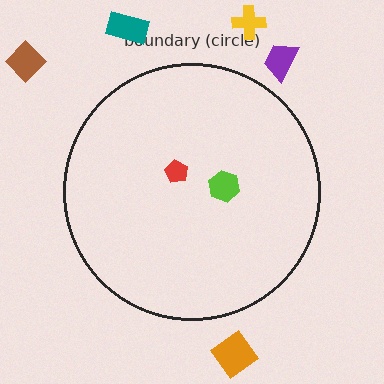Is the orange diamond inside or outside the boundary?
Outside.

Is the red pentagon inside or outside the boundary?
Inside.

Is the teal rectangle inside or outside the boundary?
Outside.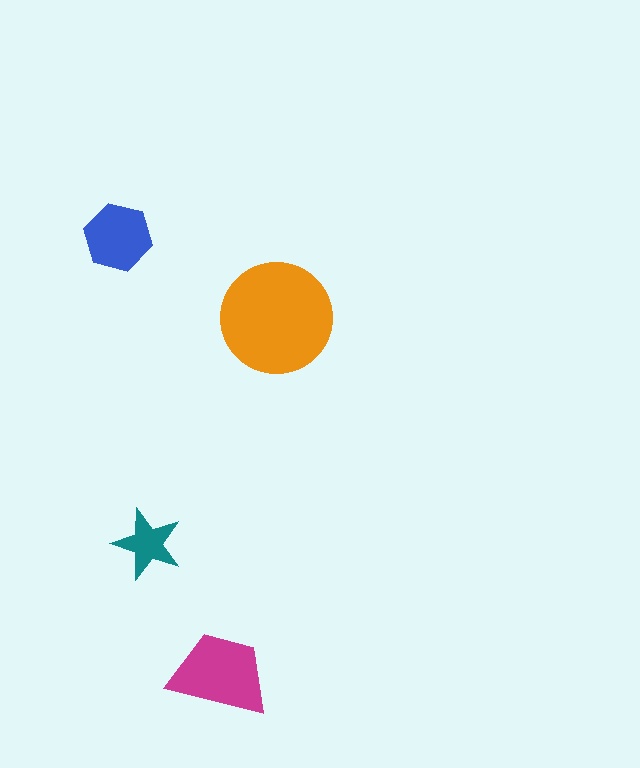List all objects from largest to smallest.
The orange circle, the magenta trapezoid, the blue hexagon, the teal star.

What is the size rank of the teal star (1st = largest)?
4th.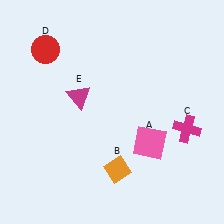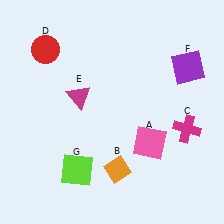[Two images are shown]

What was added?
A purple square (F), a lime square (G) were added in Image 2.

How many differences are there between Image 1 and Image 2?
There are 2 differences between the two images.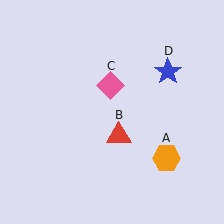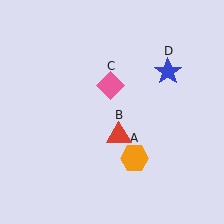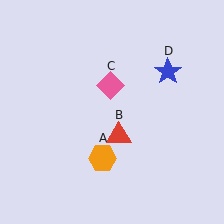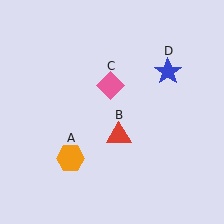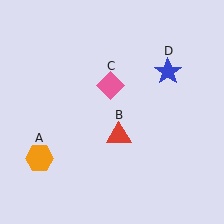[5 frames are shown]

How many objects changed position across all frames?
1 object changed position: orange hexagon (object A).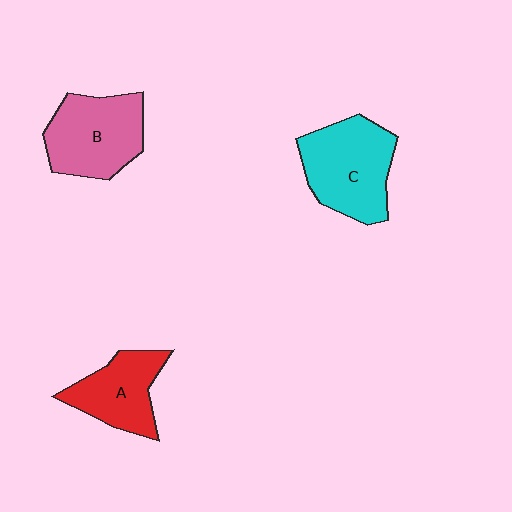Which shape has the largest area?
Shape C (cyan).